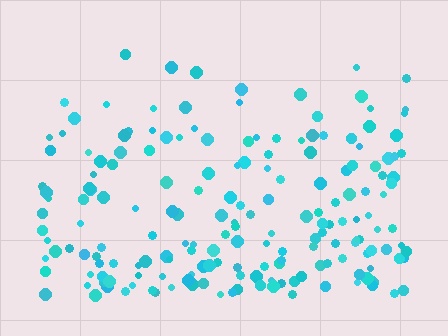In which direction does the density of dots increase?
From top to bottom, with the bottom side densest.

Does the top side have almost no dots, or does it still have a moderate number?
Still a moderate number, just noticeably fewer than the bottom.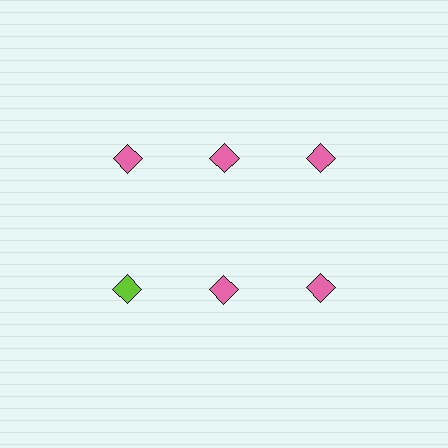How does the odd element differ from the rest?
It has a different color: lime instead of pink.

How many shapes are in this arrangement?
There are 6 shapes arranged in a grid pattern.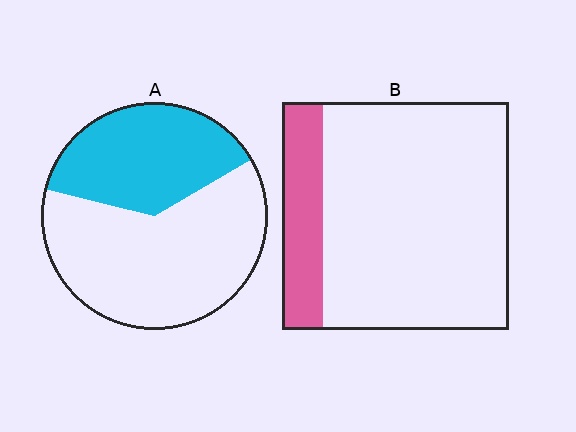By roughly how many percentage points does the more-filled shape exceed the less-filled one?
By roughly 20 percentage points (A over B).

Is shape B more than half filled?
No.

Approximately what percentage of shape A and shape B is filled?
A is approximately 40% and B is approximately 20%.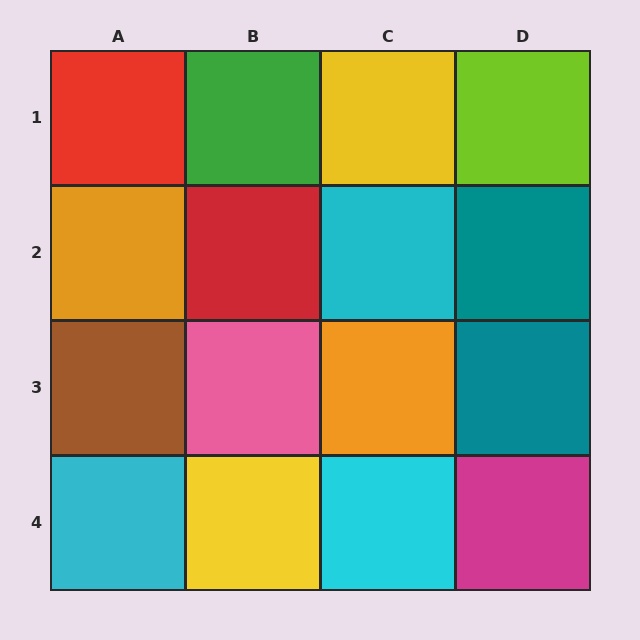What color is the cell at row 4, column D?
Magenta.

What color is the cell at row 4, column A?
Cyan.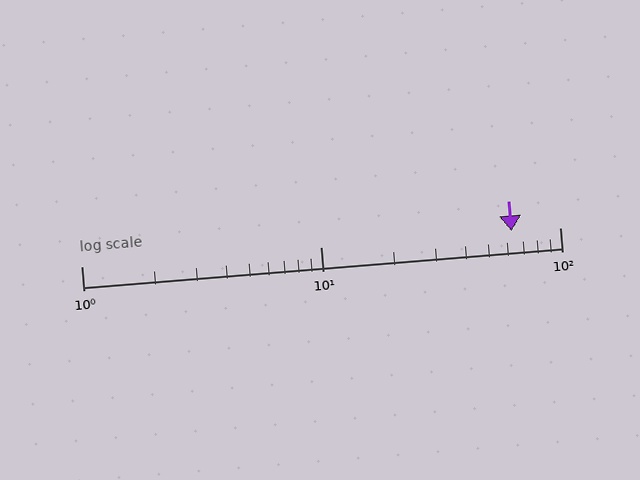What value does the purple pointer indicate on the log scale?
The pointer indicates approximately 63.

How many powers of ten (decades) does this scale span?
The scale spans 2 decades, from 1 to 100.